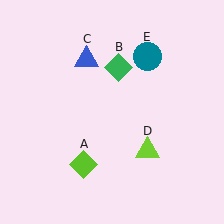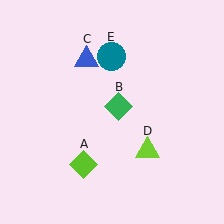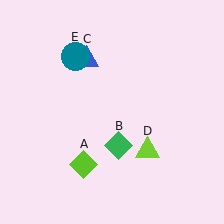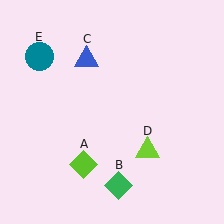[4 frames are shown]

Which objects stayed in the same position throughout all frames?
Lime diamond (object A) and blue triangle (object C) and lime triangle (object D) remained stationary.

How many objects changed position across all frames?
2 objects changed position: green diamond (object B), teal circle (object E).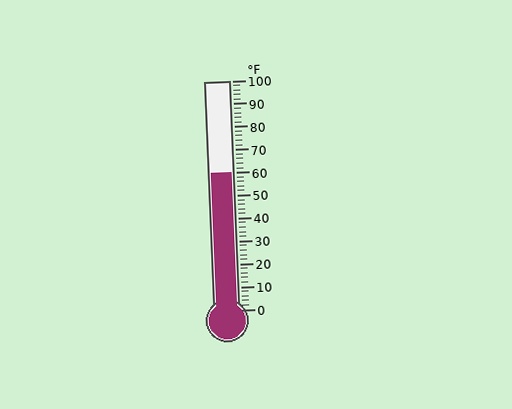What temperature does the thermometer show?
The thermometer shows approximately 60°F.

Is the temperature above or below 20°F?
The temperature is above 20°F.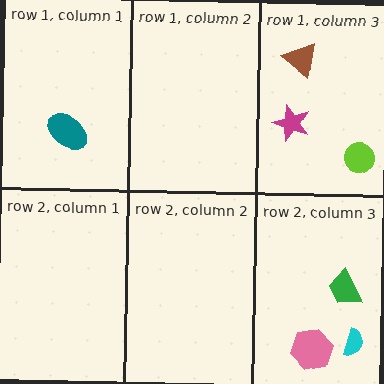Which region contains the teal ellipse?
The row 1, column 1 region.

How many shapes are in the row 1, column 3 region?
3.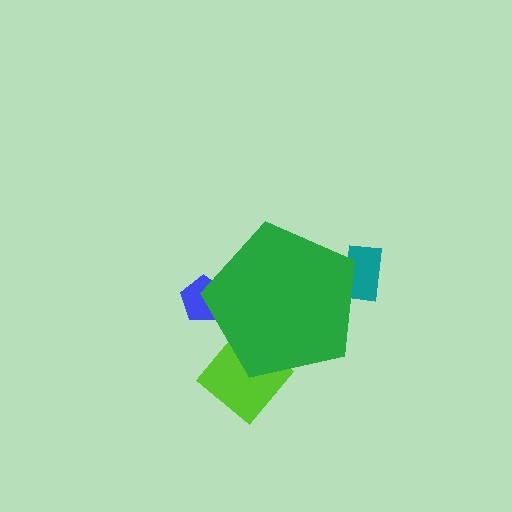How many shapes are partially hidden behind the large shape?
3 shapes are partially hidden.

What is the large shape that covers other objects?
A green pentagon.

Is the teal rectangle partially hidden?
Yes, the teal rectangle is partially hidden behind the green pentagon.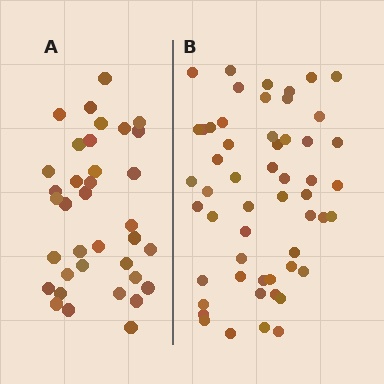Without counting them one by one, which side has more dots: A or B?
Region B (the right region) has more dots.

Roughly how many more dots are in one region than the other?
Region B has approximately 20 more dots than region A.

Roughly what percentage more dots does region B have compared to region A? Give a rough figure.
About 50% more.